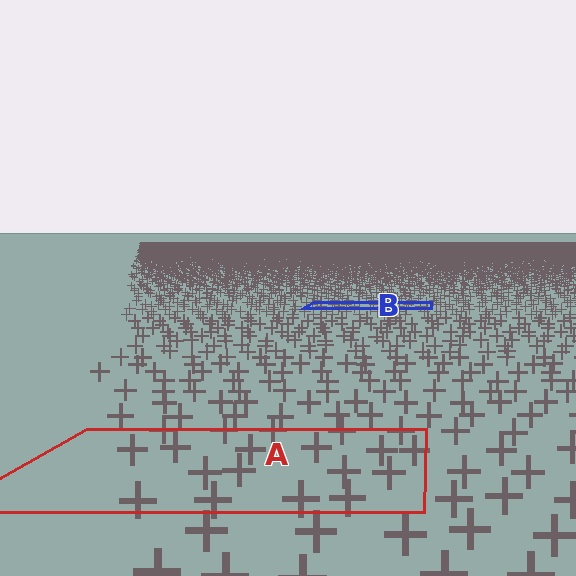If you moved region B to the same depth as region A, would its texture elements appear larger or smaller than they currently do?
They would appear larger. At a closer depth, the same texture elements are projected at a bigger on-screen size.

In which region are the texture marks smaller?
The texture marks are smaller in region B, because it is farther away.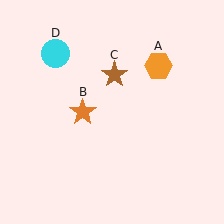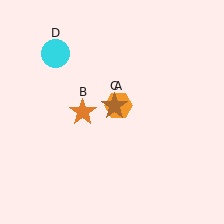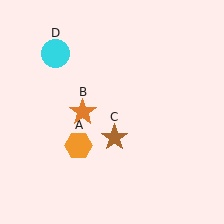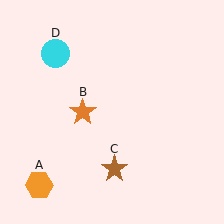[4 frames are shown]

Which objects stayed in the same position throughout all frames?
Orange star (object B) and cyan circle (object D) remained stationary.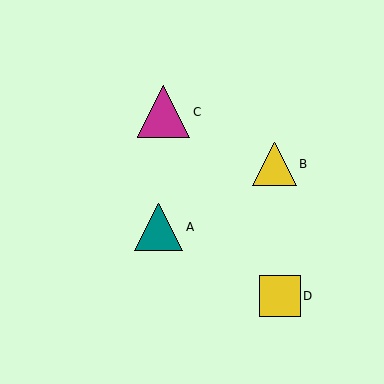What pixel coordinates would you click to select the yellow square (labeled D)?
Click at (280, 296) to select the yellow square D.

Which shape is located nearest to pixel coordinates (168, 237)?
The teal triangle (labeled A) at (159, 227) is nearest to that location.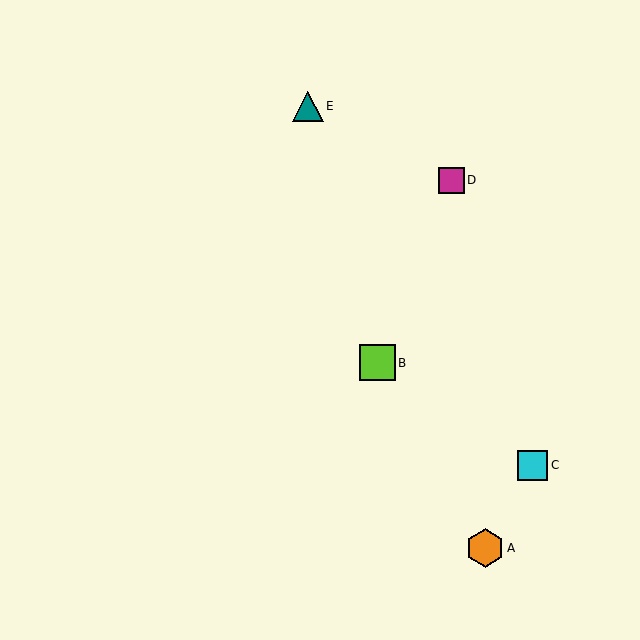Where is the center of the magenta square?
The center of the magenta square is at (451, 180).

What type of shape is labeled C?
Shape C is a cyan square.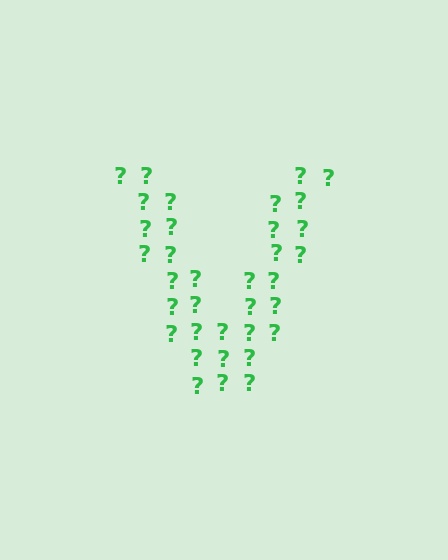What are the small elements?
The small elements are question marks.